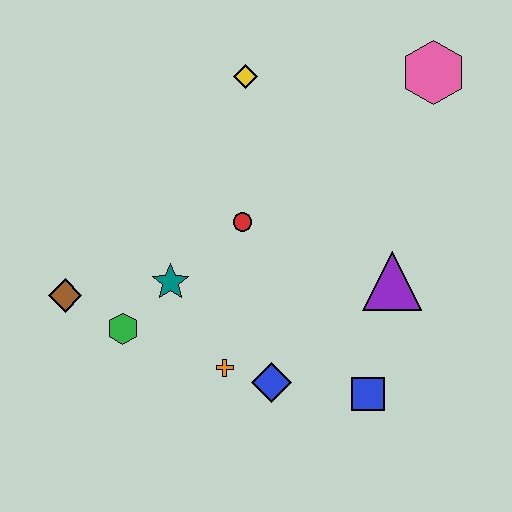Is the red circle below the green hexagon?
No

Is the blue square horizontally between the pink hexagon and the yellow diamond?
Yes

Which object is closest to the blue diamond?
The orange cross is closest to the blue diamond.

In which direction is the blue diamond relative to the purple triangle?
The blue diamond is to the left of the purple triangle.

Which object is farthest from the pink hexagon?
The brown diamond is farthest from the pink hexagon.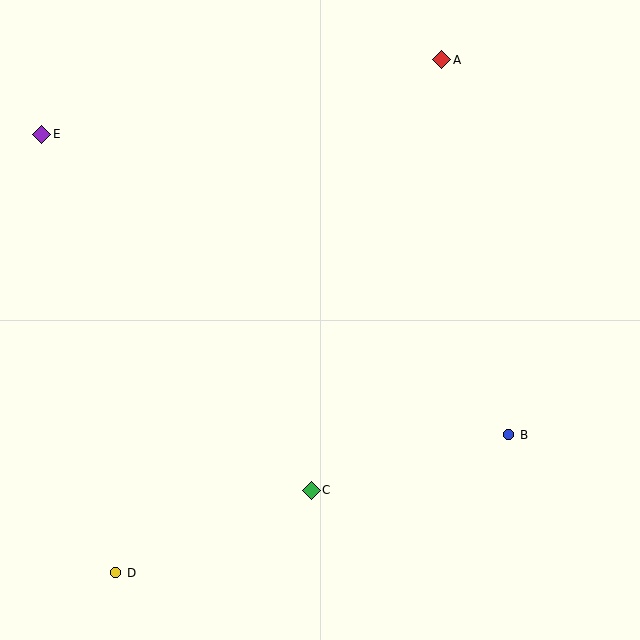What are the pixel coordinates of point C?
Point C is at (311, 490).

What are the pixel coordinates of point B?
Point B is at (509, 435).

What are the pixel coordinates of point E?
Point E is at (42, 134).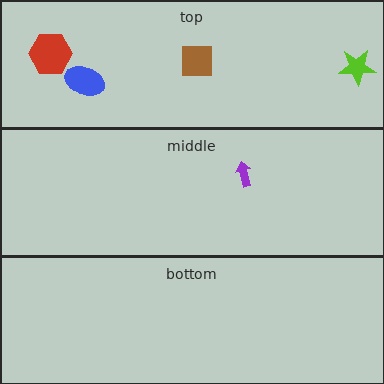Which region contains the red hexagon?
The top region.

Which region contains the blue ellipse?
The top region.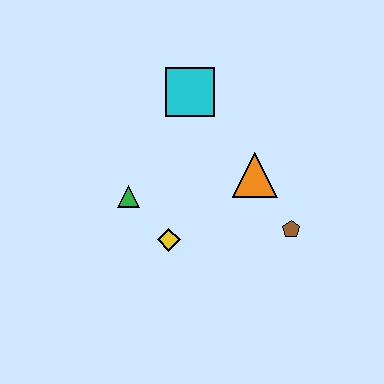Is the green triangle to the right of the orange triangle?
No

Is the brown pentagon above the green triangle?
No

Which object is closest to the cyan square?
The orange triangle is closest to the cyan square.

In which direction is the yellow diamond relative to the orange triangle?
The yellow diamond is to the left of the orange triangle.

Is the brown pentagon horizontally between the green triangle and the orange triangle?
No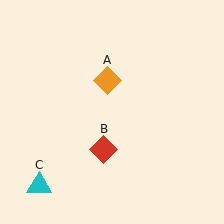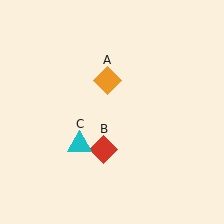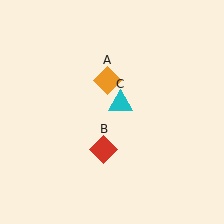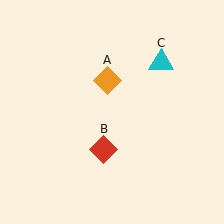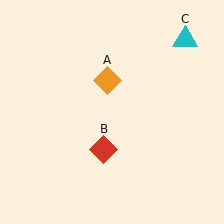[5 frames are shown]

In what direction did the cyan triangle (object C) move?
The cyan triangle (object C) moved up and to the right.